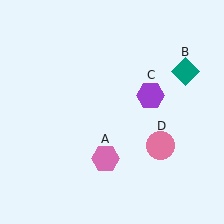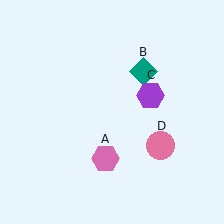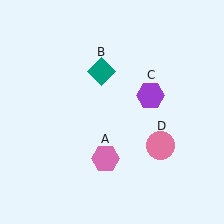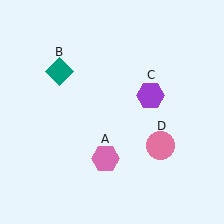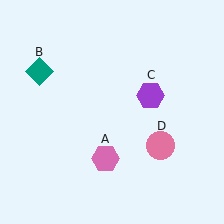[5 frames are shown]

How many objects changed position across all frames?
1 object changed position: teal diamond (object B).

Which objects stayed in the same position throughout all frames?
Pink hexagon (object A) and purple hexagon (object C) and pink circle (object D) remained stationary.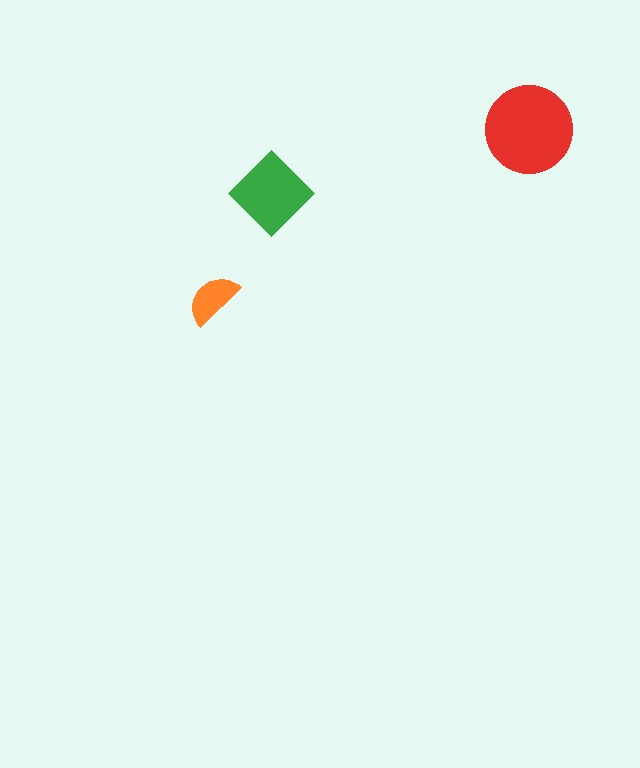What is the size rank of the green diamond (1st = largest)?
2nd.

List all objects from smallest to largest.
The orange semicircle, the green diamond, the red circle.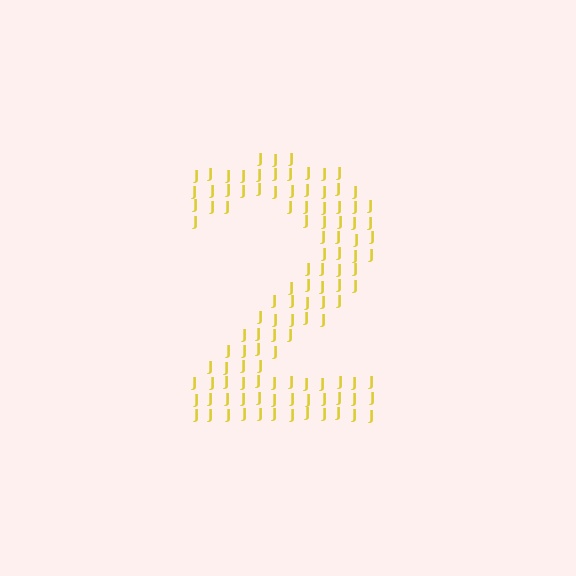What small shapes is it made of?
It is made of small letter J's.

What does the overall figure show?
The overall figure shows the digit 2.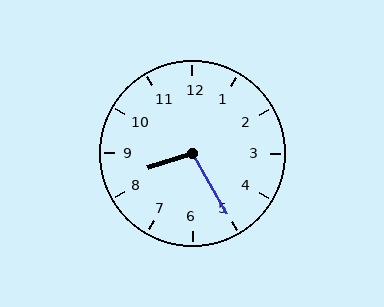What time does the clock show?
8:25.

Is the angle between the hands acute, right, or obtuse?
It is obtuse.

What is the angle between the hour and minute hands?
Approximately 102 degrees.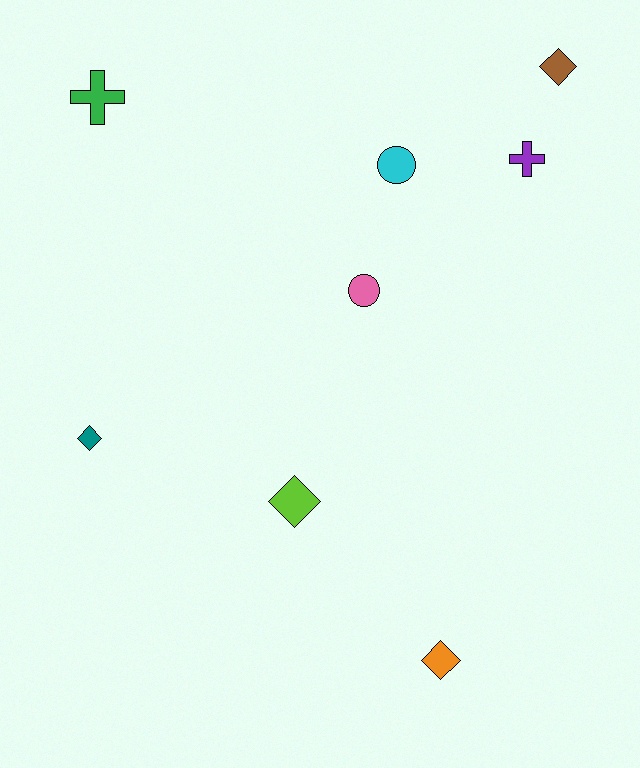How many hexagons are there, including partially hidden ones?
There are no hexagons.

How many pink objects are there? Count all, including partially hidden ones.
There is 1 pink object.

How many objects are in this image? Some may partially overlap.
There are 8 objects.